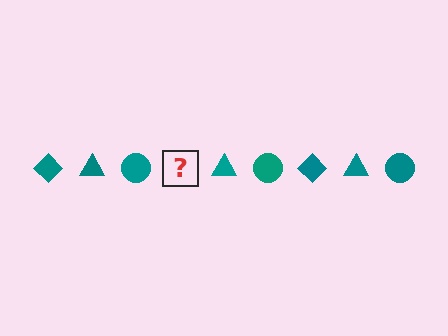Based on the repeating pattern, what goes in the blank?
The blank should be a teal diamond.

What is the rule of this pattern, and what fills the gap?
The rule is that the pattern cycles through diamond, triangle, circle shapes in teal. The gap should be filled with a teal diamond.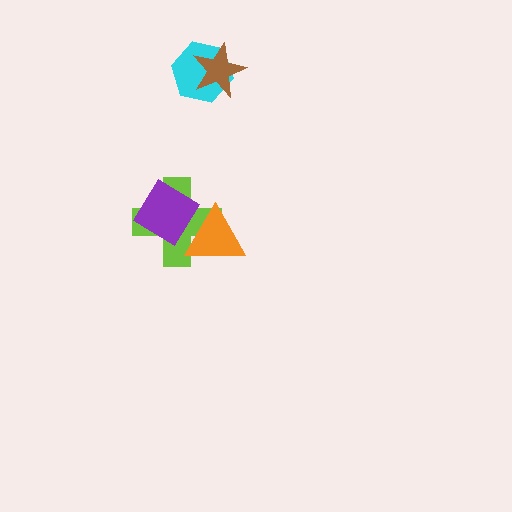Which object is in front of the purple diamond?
The orange triangle is in front of the purple diamond.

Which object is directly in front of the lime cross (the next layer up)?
The purple diamond is directly in front of the lime cross.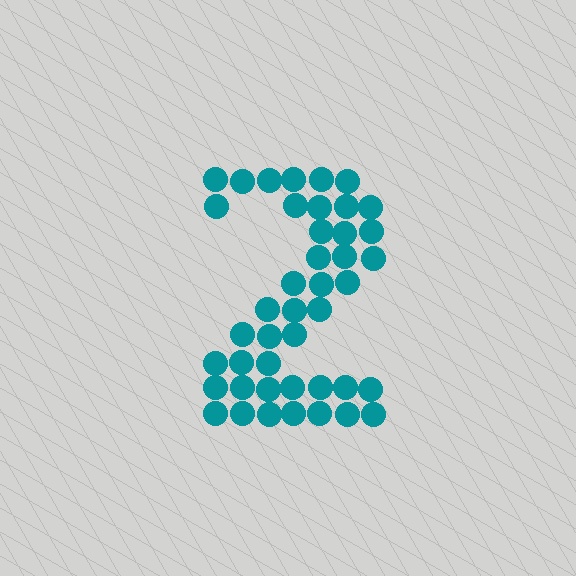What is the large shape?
The large shape is the digit 2.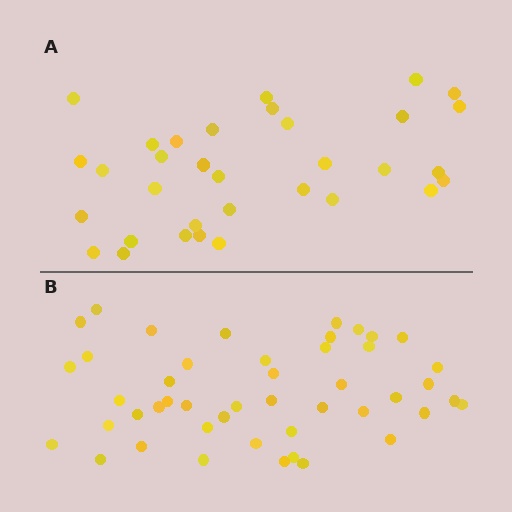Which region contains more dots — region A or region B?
Region B (the bottom region) has more dots.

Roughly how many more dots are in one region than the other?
Region B has approximately 15 more dots than region A.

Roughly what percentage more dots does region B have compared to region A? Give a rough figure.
About 40% more.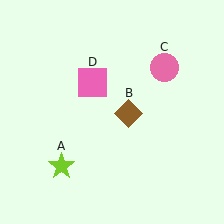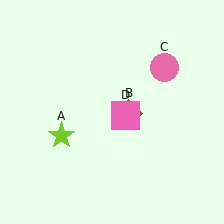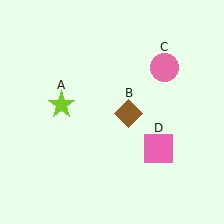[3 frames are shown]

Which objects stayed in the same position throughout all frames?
Brown diamond (object B) and pink circle (object C) remained stationary.